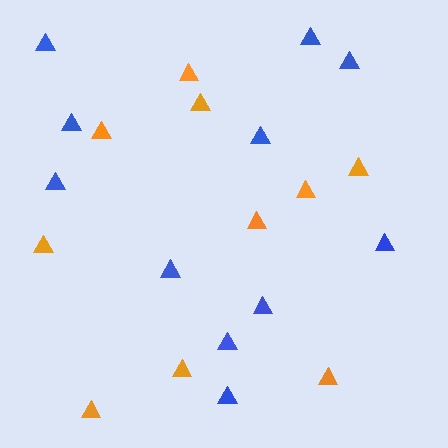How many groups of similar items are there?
There are 2 groups: one group of orange triangles (10) and one group of blue triangles (11).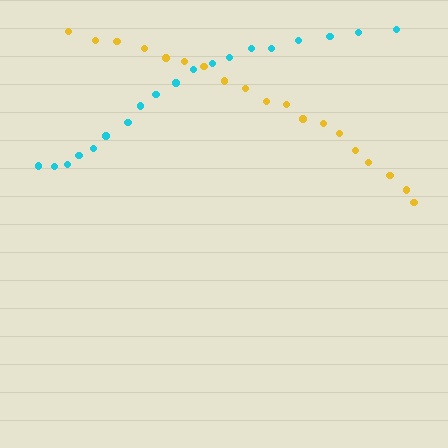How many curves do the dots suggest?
There are 2 distinct paths.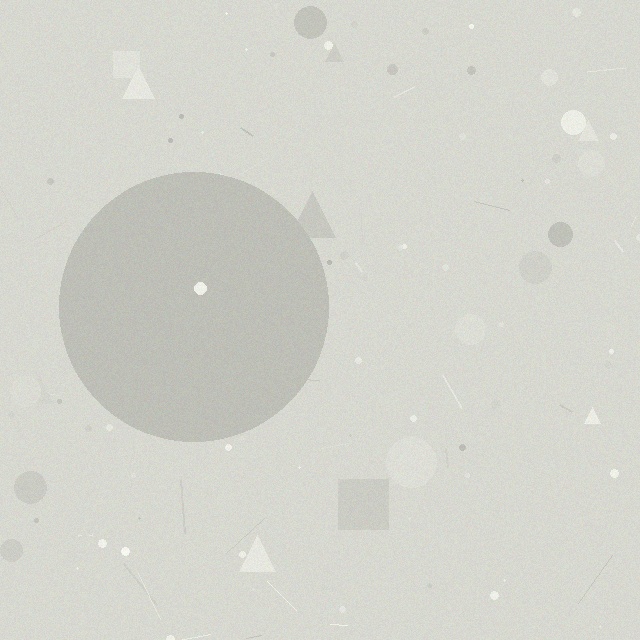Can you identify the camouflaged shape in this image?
The camouflaged shape is a circle.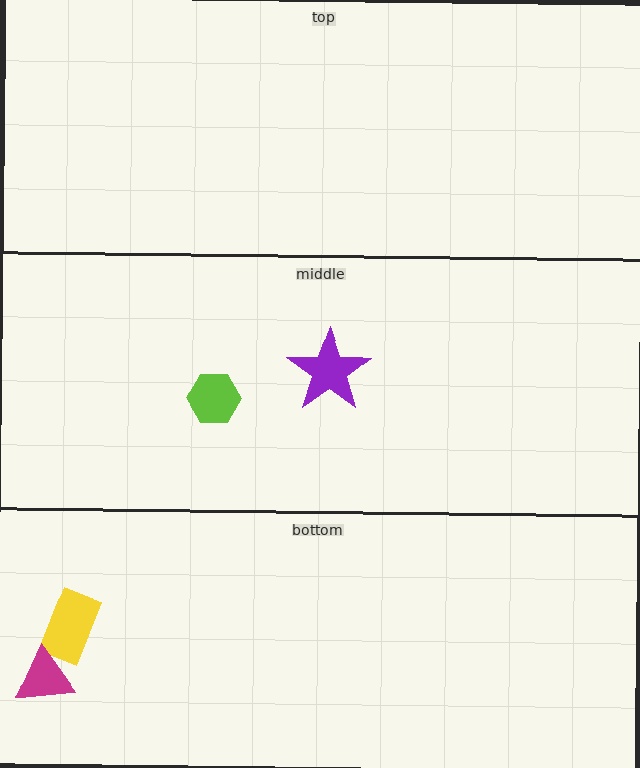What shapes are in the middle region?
The lime hexagon, the purple star.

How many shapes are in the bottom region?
2.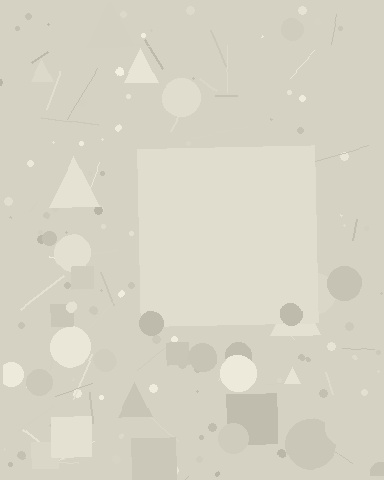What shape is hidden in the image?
A square is hidden in the image.